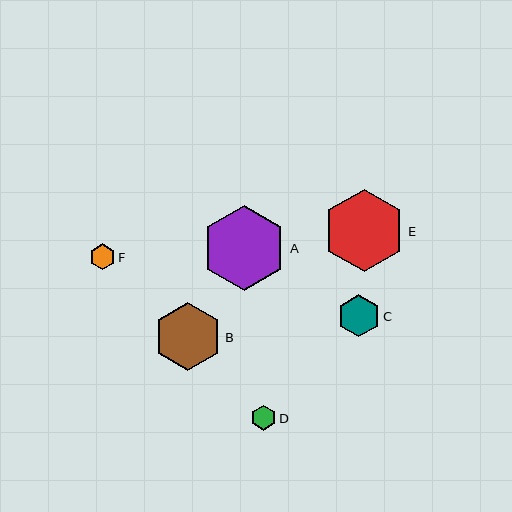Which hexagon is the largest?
Hexagon A is the largest with a size of approximately 85 pixels.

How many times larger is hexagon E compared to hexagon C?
Hexagon E is approximately 2.0 times the size of hexagon C.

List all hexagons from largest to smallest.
From largest to smallest: A, E, B, C, F, D.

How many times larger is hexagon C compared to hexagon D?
Hexagon C is approximately 1.7 times the size of hexagon D.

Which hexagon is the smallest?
Hexagon D is the smallest with a size of approximately 25 pixels.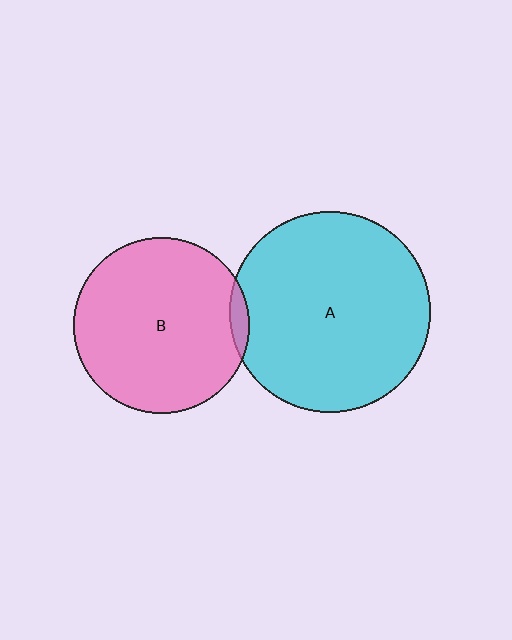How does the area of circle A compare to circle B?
Approximately 1.3 times.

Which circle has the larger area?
Circle A (cyan).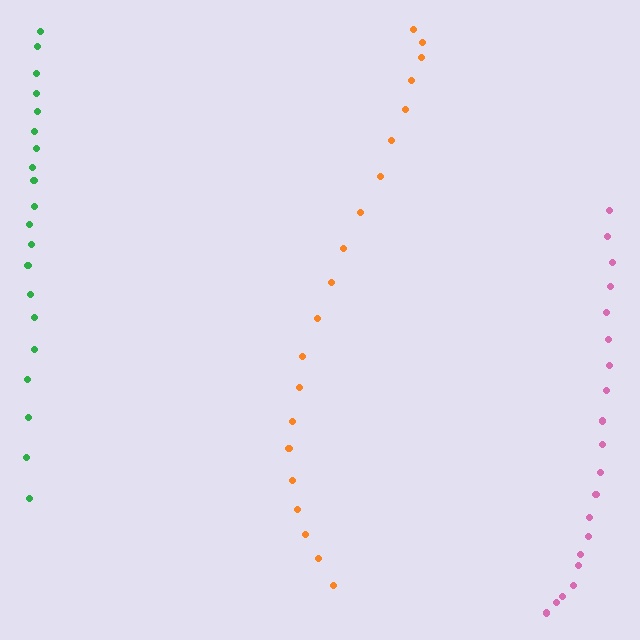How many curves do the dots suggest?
There are 3 distinct paths.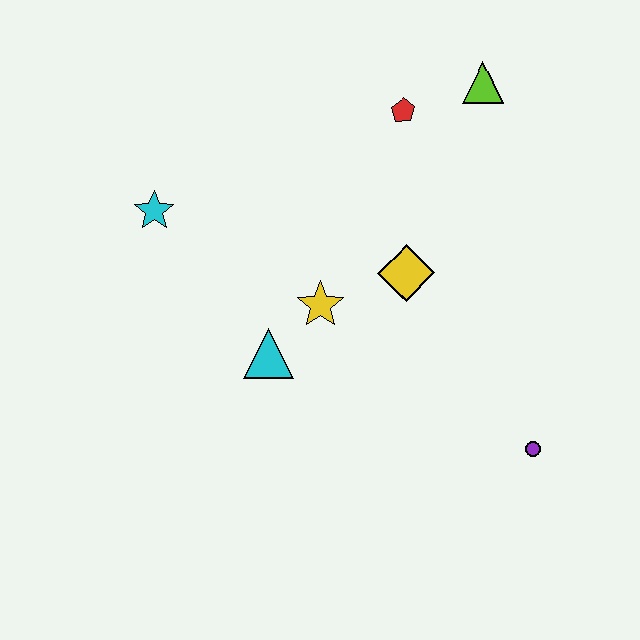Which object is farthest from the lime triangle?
The purple circle is farthest from the lime triangle.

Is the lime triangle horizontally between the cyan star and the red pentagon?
No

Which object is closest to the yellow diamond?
The yellow star is closest to the yellow diamond.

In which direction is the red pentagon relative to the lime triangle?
The red pentagon is to the left of the lime triangle.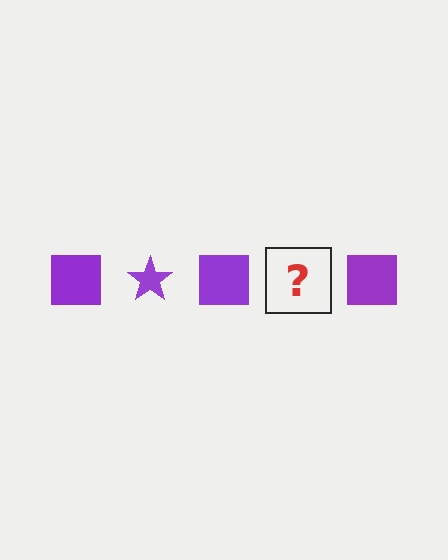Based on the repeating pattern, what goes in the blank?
The blank should be a purple star.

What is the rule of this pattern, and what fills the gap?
The rule is that the pattern cycles through square, star shapes in purple. The gap should be filled with a purple star.